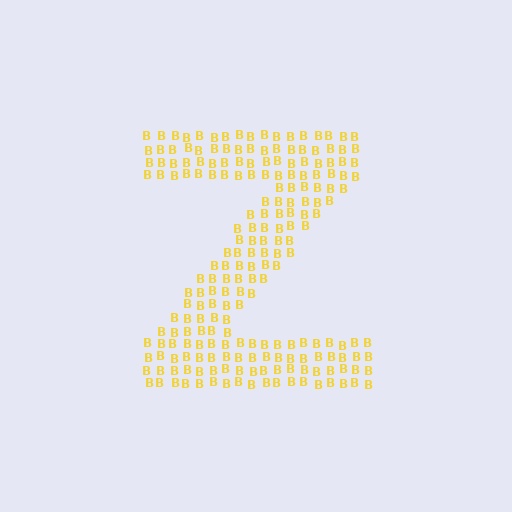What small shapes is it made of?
It is made of small letter B's.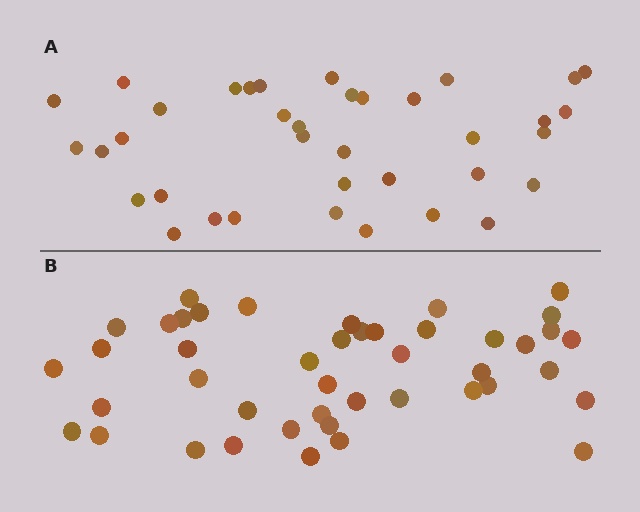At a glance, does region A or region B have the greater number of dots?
Region B (the bottom region) has more dots.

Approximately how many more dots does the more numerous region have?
Region B has roughly 8 or so more dots than region A.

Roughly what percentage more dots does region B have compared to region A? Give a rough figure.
About 20% more.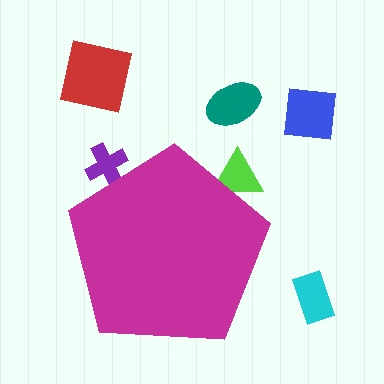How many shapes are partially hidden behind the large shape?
2 shapes are partially hidden.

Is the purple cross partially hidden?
Yes, the purple cross is partially hidden behind the magenta pentagon.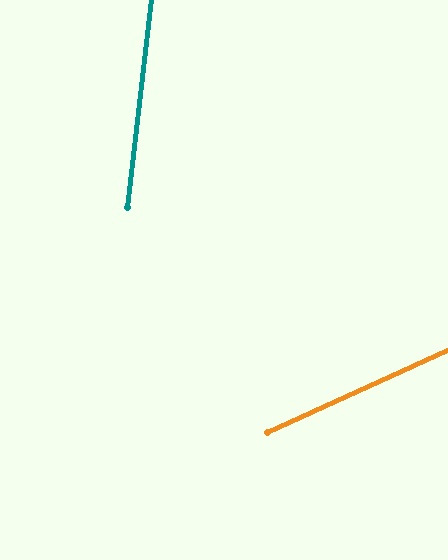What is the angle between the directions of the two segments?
Approximately 59 degrees.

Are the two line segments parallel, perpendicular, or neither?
Neither parallel nor perpendicular — they differ by about 59°.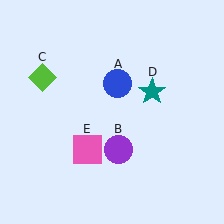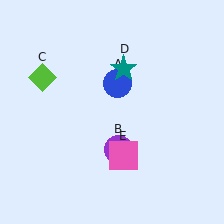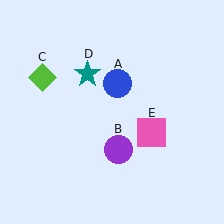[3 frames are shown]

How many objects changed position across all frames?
2 objects changed position: teal star (object D), pink square (object E).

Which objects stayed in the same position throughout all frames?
Blue circle (object A) and purple circle (object B) and lime diamond (object C) remained stationary.